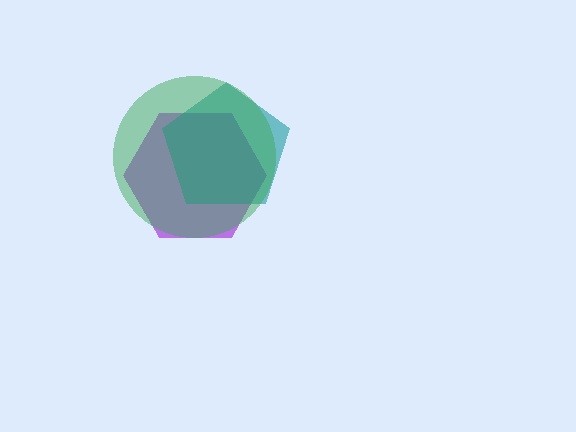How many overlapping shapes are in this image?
There are 3 overlapping shapes in the image.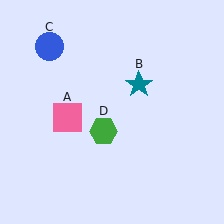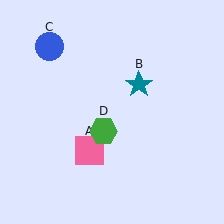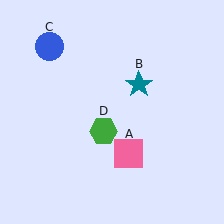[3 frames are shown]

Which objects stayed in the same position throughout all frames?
Teal star (object B) and blue circle (object C) and green hexagon (object D) remained stationary.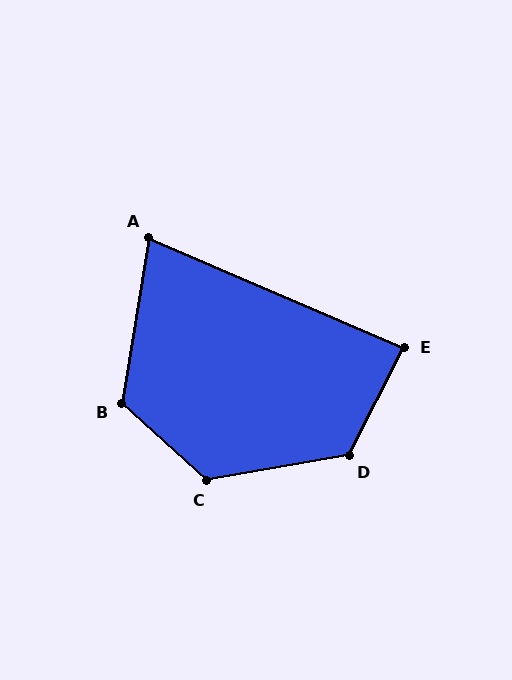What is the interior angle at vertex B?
Approximately 123 degrees (obtuse).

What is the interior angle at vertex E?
Approximately 86 degrees (approximately right).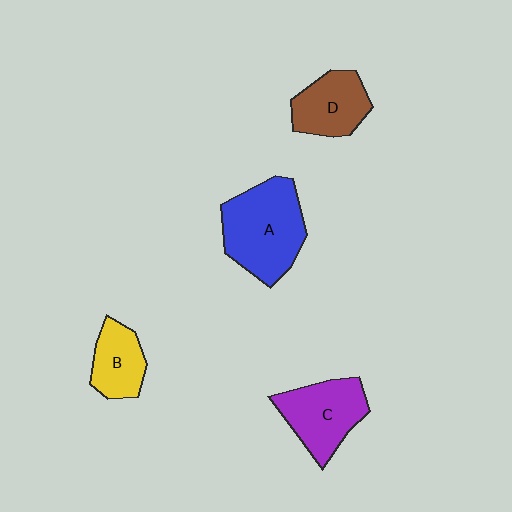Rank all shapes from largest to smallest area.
From largest to smallest: A (blue), C (purple), D (brown), B (yellow).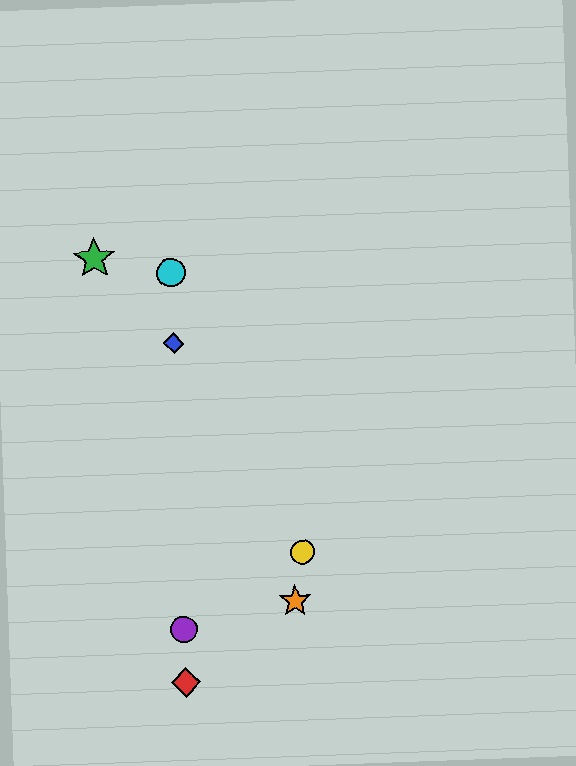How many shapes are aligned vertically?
4 shapes (the red diamond, the blue diamond, the purple circle, the cyan circle) are aligned vertically.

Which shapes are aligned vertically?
The red diamond, the blue diamond, the purple circle, the cyan circle are aligned vertically.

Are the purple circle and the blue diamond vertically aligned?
Yes, both are at x≈184.